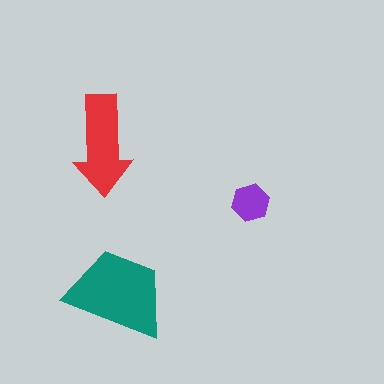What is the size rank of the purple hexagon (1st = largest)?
3rd.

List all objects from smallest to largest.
The purple hexagon, the red arrow, the teal trapezoid.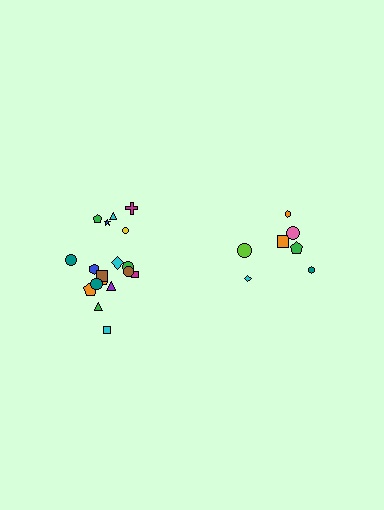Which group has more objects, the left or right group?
The left group.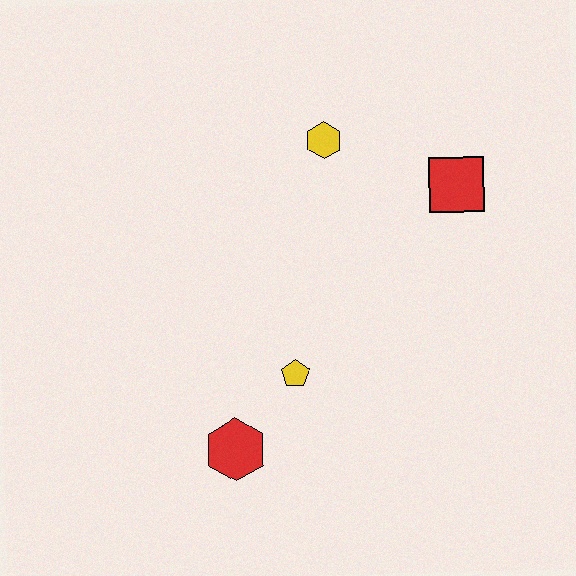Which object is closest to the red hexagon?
The yellow pentagon is closest to the red hexagon.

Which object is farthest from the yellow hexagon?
The red hexagon is farthest from the yellow hexagon.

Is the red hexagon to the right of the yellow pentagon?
No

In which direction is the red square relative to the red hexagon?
The red square is above the red hexagon.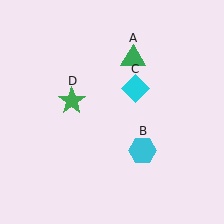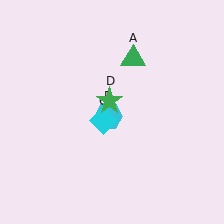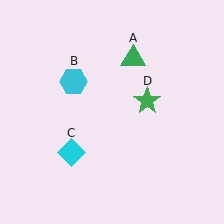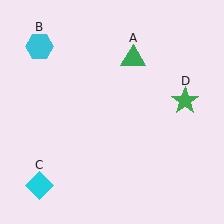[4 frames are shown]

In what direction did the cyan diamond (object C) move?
The cyan diamond (object C) moved down and to the left.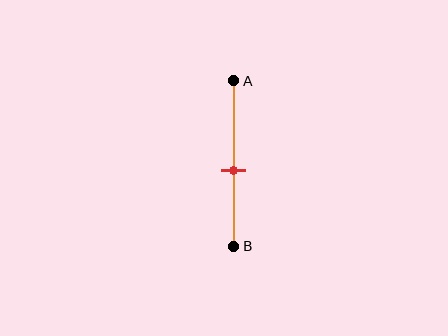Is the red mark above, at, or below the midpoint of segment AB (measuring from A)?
The red mark is below the midpoint of segment AB.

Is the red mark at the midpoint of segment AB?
No, the mark is at about 55% from A, not at the 50% midpoint.